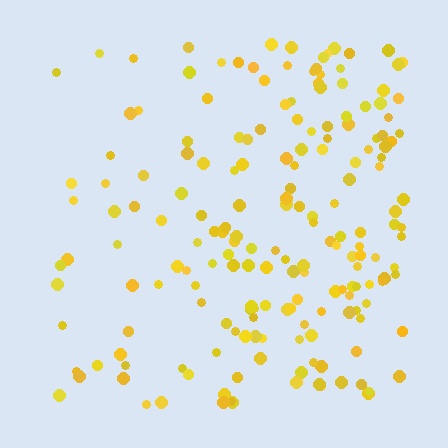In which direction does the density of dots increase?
From left to right, with the right side densest.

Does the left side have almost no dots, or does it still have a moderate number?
Still a moderate number, just noticeably fewer than the right.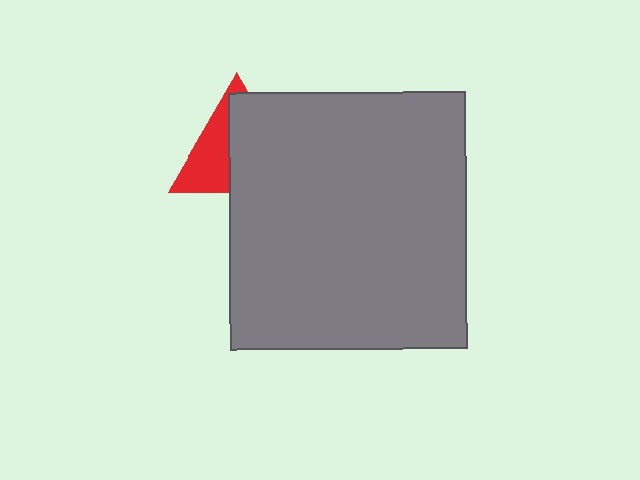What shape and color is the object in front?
The object in front is a gray rectangle.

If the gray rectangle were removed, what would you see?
You would see the complete red triangle.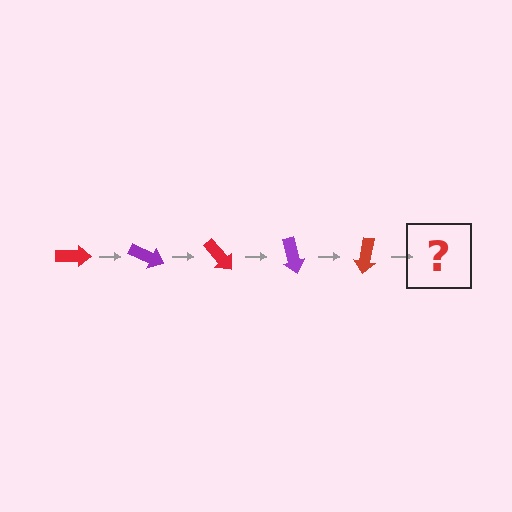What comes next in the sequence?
The next element should be a purple arrow, rotated 125 degrees from the start.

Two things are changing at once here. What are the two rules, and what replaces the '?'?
The two rules are that it rotates 25 degrees each step and the color cycles through red and purple. The '?' should be a purple arrow, rotated 125 degrees from the start.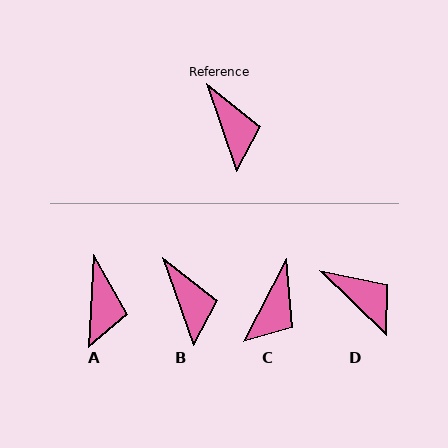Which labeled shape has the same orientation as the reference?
B.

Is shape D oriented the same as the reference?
No, it is off by about 27 degrees.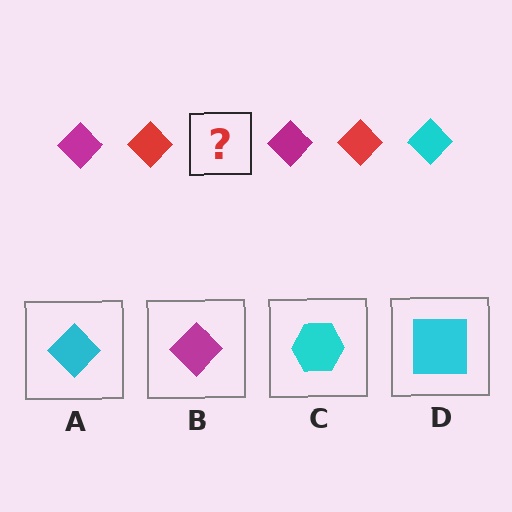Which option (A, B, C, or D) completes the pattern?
A.